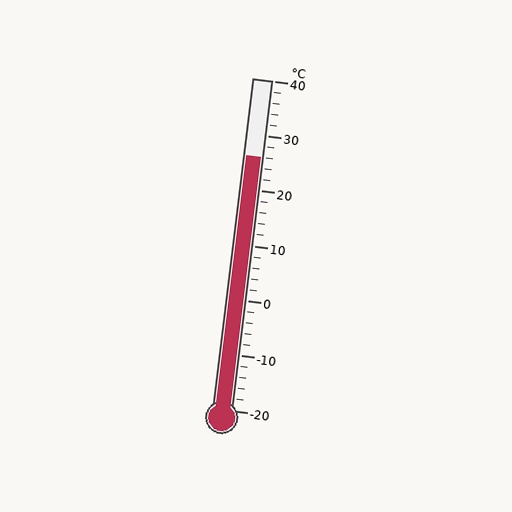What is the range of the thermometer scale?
The thermometer scale ranges from -20°C to 40°C.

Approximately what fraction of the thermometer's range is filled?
The thermometer is filled to approximately 75% of its range.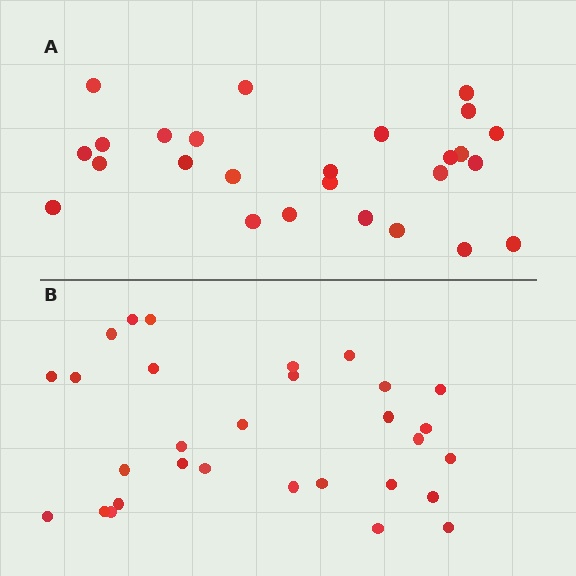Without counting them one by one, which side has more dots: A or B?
Region B (the bottom region) has more dots.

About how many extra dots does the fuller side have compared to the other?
Region B has about 4 more dots than region A.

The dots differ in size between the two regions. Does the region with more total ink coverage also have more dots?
No. Region A has more total ink coverage because its dots are larger, but region B actually contains more individual dots. Total area can be misleading — the number of items is what matters here.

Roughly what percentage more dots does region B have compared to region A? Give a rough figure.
About 15% more.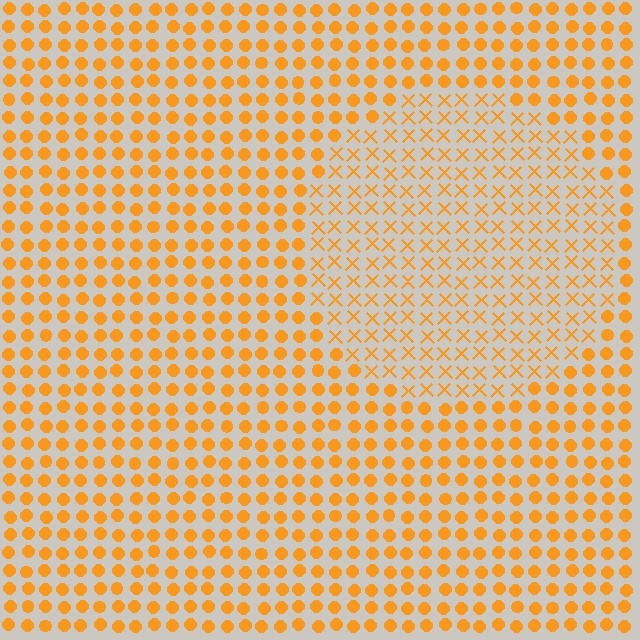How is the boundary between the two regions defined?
The boundary is defined by a change in element shape: X marks inside vs. circles outside. All elements share the same color and spacing.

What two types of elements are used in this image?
The image uses X marks inside the circle region and circles outside it.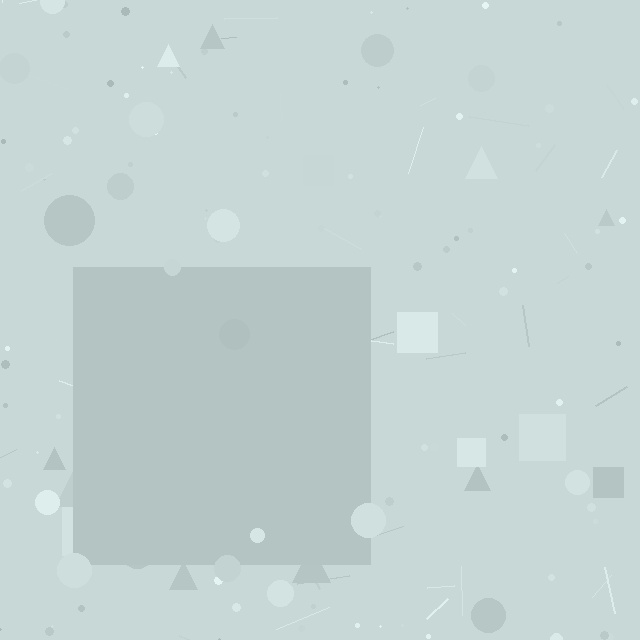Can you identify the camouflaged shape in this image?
The camouflaged shape is a square.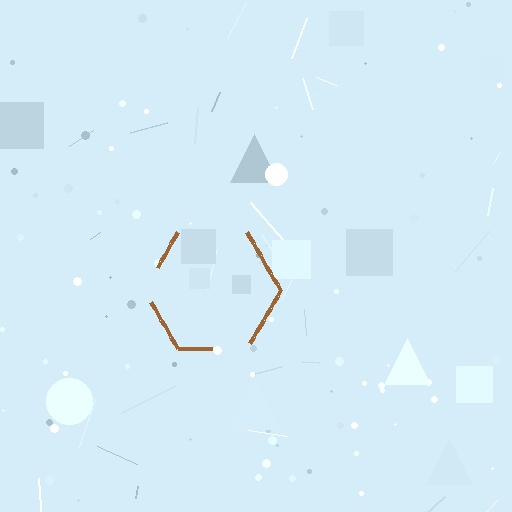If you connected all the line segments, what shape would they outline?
They would outline a hexagon.